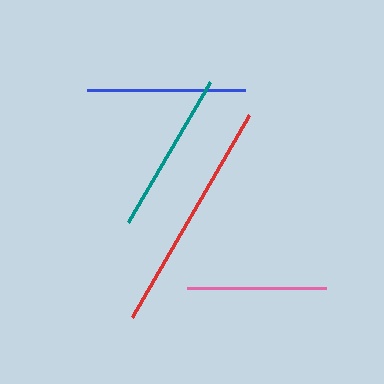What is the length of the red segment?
The red segment is approximately 233 pixels long.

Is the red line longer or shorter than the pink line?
The red line is longer than the pink line.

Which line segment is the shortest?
The pink line is the shortest at approximately 138 pixels.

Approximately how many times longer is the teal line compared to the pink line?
The teal line is approximately 1.2 times the length of the pink line.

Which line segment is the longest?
The red line is the longest at approximately 233 pixels.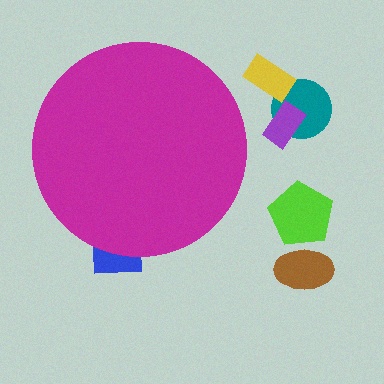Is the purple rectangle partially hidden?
No, the purple rectangle is fully visible.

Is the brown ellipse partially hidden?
No, the brown ellipse is fully visible.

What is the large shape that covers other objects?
A magenta circle.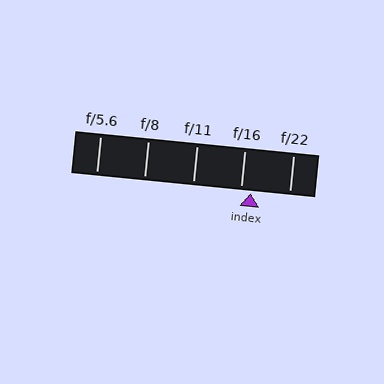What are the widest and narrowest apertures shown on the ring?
The widest aperture shown is f/5.6 and the narrowest is f/22.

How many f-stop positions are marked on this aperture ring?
There are 5 f-stop positions marked.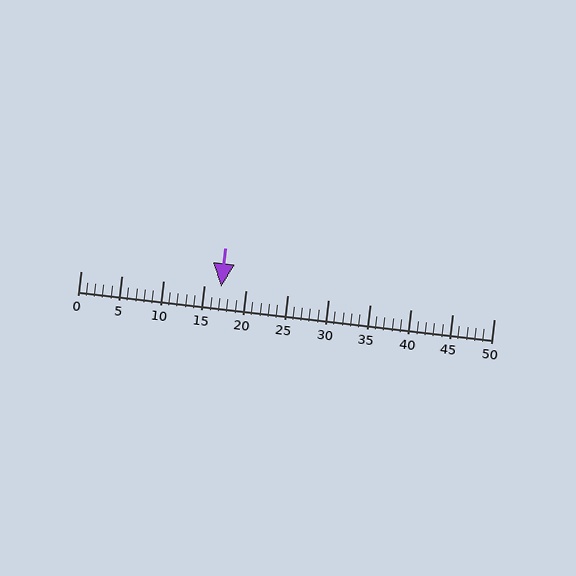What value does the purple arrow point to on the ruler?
The purple arrow points to approximately 17.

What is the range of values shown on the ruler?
The ruler shows values from 0 to 50.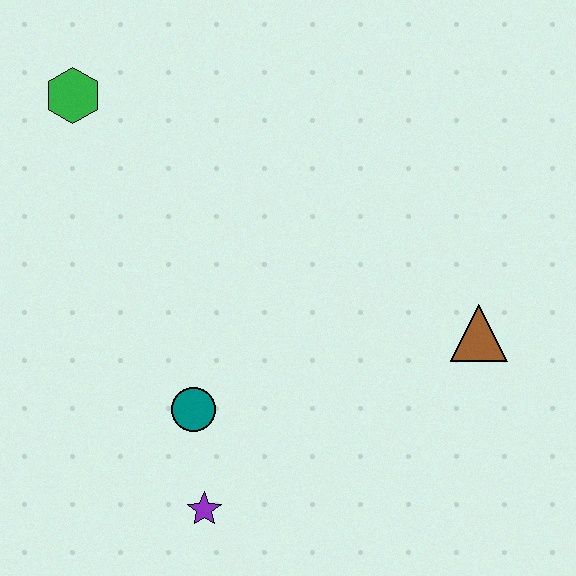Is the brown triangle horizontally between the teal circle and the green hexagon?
No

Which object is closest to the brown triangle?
The teal circle is closest to the brown triangle.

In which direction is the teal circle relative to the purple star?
The teal circle is above the purple star.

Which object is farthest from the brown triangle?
The green hexagon is farthest from the brown triangle.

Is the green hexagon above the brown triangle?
Yes